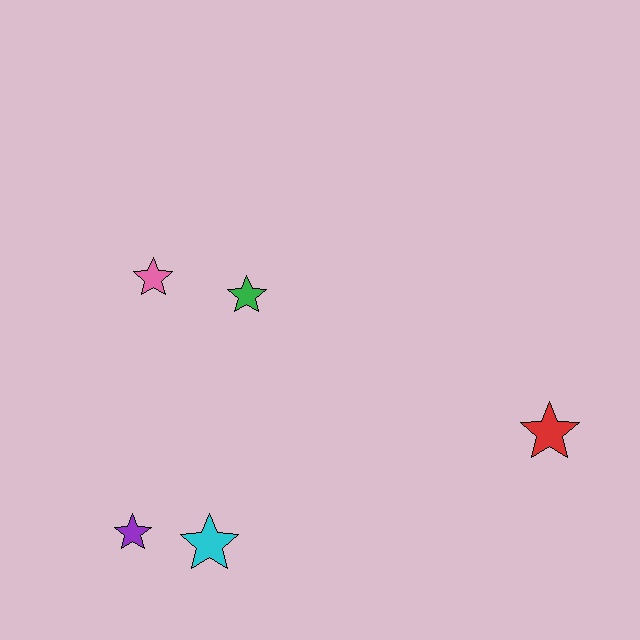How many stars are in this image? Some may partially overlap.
There are 5 stars.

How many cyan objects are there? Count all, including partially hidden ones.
There is 1 cyan object.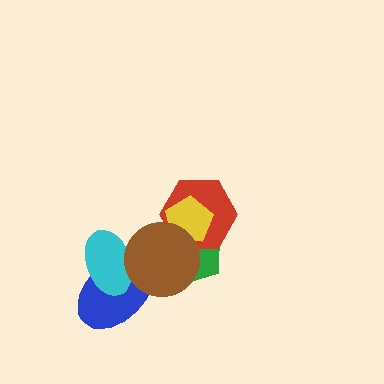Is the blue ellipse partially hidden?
Yes, it is partially covered by another shape.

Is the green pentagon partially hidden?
Yes, it is partially covered by another shape.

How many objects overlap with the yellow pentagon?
3 objects overlap with the yellow pentagon.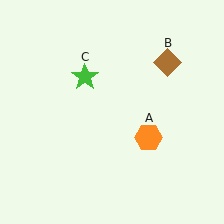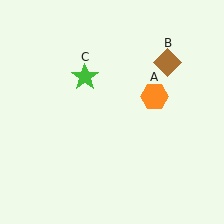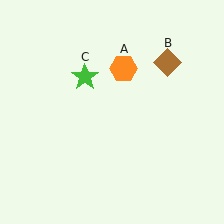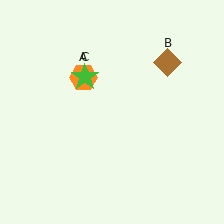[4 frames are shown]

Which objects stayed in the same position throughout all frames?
Brown diamond (object B) and green star (object C) remained stationary.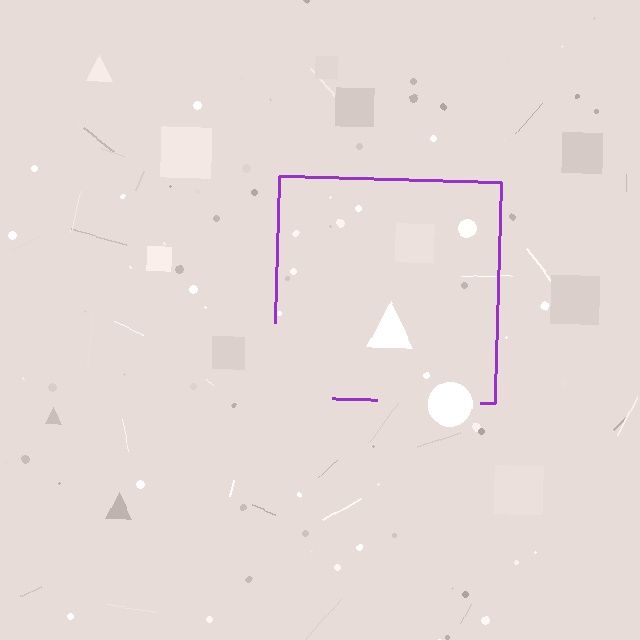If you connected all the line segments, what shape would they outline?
They would outline a square.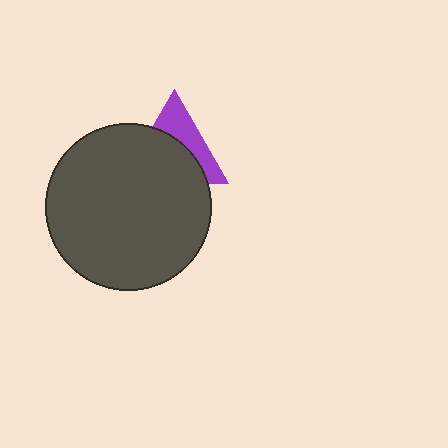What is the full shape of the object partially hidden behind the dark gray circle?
The partially hidden object is a purple triangle.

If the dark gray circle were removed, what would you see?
You would see the complete purple triangle.